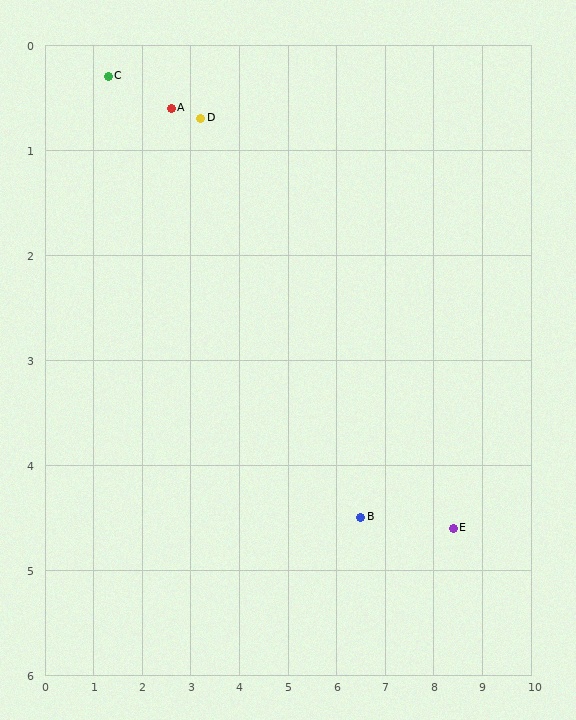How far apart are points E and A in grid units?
Points E and A are about 7.0 grid units apart.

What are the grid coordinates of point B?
Point B is at approximately (6.5, 4.5).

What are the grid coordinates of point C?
Point C is at approximately (1.3, 0.3).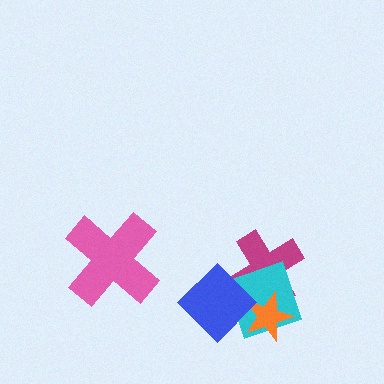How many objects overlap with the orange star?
3 objects overlap with the orange star.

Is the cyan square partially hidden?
Yes, it is partially covered by another shape.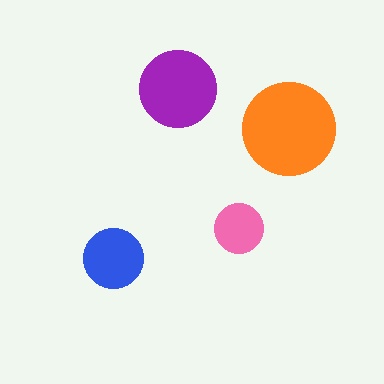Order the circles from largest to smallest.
the orange one, the purple one, the blue one, the pink one.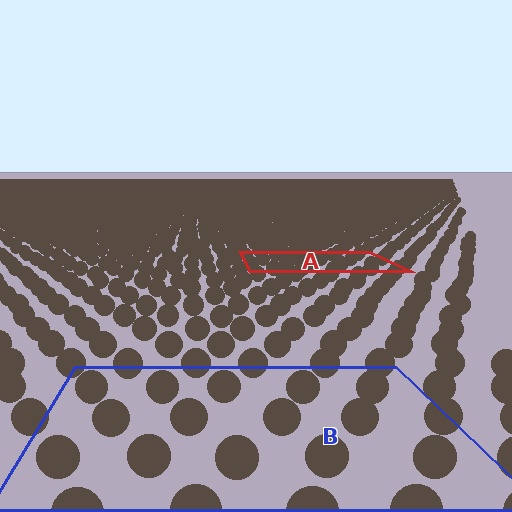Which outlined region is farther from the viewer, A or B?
Region A is farther from the viewer — the texture elements inside it appear smaller and more densely packed.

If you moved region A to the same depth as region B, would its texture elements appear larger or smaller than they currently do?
They would appear larger. At a closer depth, the same texture elements are projected at a bigger on-screen size.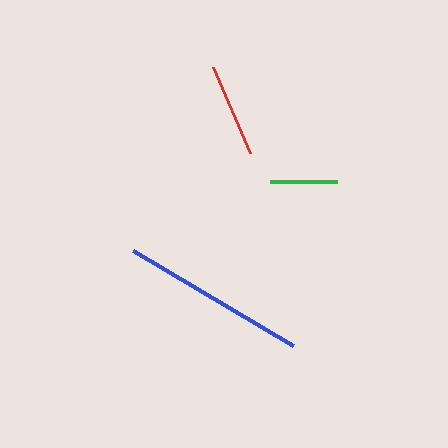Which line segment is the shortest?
The green line is the shortest at approximately 67 pixels.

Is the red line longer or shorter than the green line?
The red line is longer than the green line.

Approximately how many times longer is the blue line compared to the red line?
The blue line is approximately 2.0 times the length of the red line.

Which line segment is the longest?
The blue line is the longest at approximately 186 pixels.